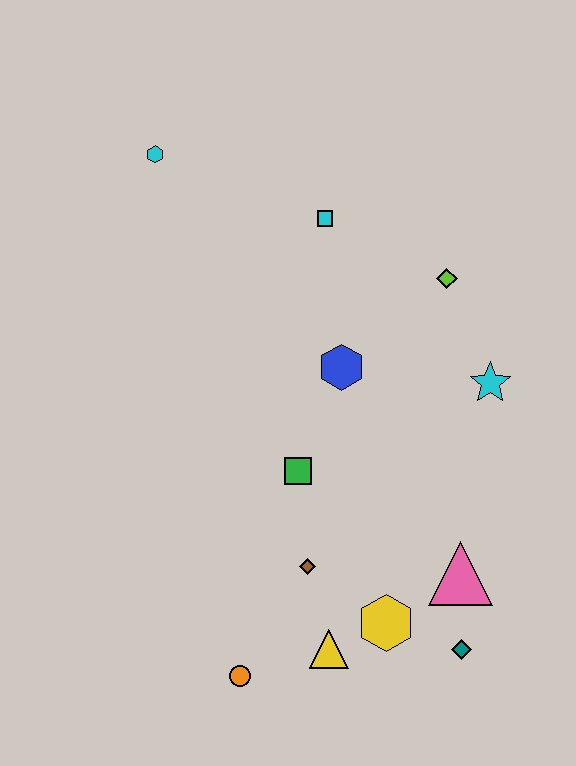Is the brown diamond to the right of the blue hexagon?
No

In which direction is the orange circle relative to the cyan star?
The orange circle is below the cyan star.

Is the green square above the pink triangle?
Yes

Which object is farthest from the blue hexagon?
The orange circle is farthest from the blue hexagon.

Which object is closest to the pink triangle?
The teal diamond is closest to the pink triangle.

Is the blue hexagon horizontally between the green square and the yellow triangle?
No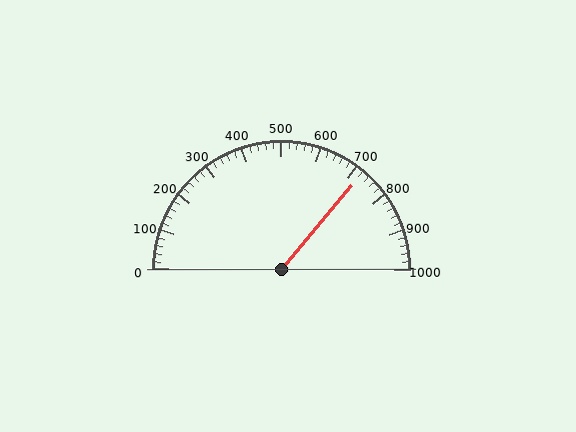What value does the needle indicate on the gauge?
The needle indicates approximately 720.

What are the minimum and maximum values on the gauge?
The gauge ranges from 0 to 1000.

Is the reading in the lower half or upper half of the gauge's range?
The reading is in the upper half of the range (0 to 1000).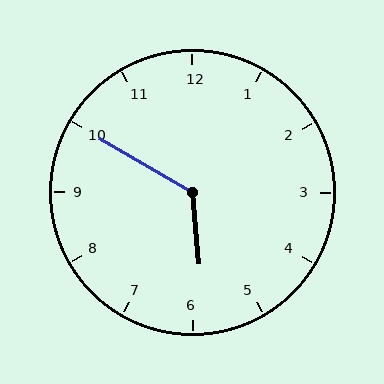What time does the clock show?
5:50.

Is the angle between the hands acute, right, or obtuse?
It is obtuse.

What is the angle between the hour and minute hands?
Approximately 125 degrees.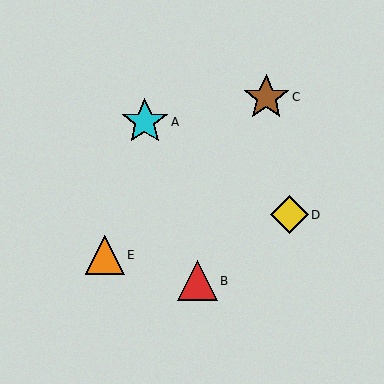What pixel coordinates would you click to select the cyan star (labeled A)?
Click at (145, 122) to select the cyan star A.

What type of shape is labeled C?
Shape C is a brown star.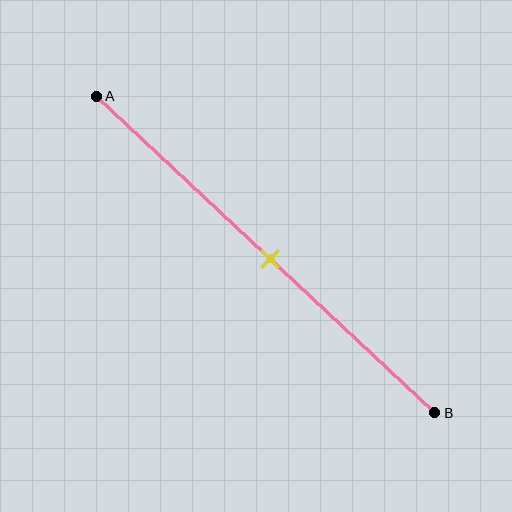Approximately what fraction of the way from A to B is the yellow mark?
The yellow mark is approximately 50% of the way from A to B.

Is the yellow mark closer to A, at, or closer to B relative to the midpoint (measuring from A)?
The yellow mark is approximately at the midpoint of segment AB.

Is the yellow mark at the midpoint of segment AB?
Yes, the mark is approximately at the midpoint.